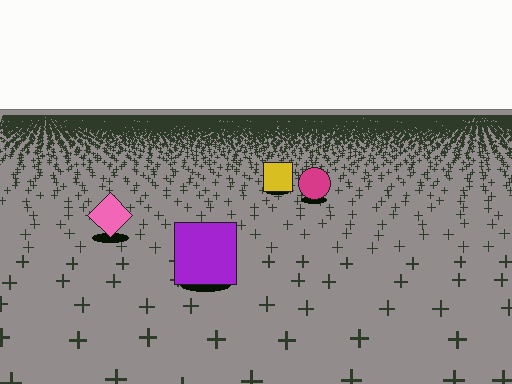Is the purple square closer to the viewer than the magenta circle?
Yes. The purple square is closer — you can tell from the texture gradient: the ground texture is coarser near it.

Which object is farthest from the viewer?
The yellow square is farthest from the viewer. It appears smaller and the ground texture around it is denser.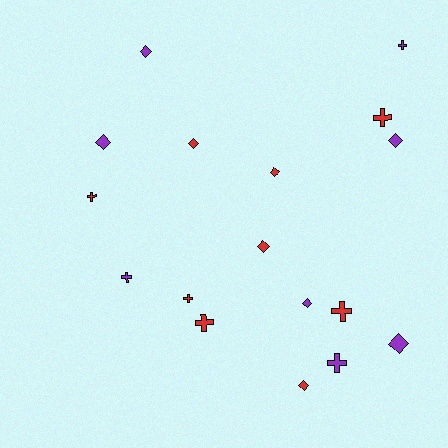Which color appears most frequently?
Red, with 9 objects.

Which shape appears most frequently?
Diamond, with 9 objects.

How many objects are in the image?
There are 17 objects.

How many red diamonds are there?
There are 4 red diamonds.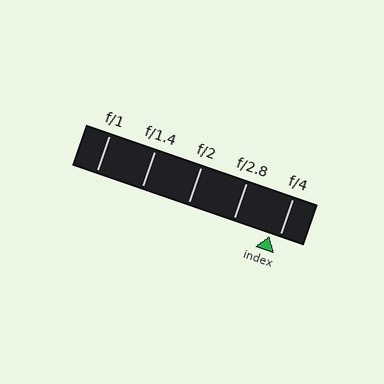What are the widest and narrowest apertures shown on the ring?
The widest aperture shown is f/1 and the narrowest is f/4.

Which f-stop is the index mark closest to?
The index mark is closest to f/4.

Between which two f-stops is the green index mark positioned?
The index mark is between f/2.8 and f/4.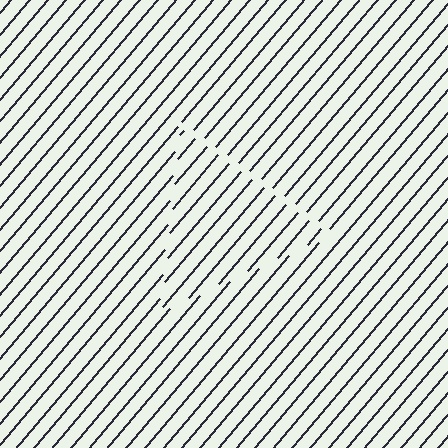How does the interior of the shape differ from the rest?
The interior of the shape contains the same grating, shifted by half a period — the contour is defined by the phase discontinuity where line-ends from the inner and outer gratings abut.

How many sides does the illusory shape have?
3 sides — the line-ends trace a triangle.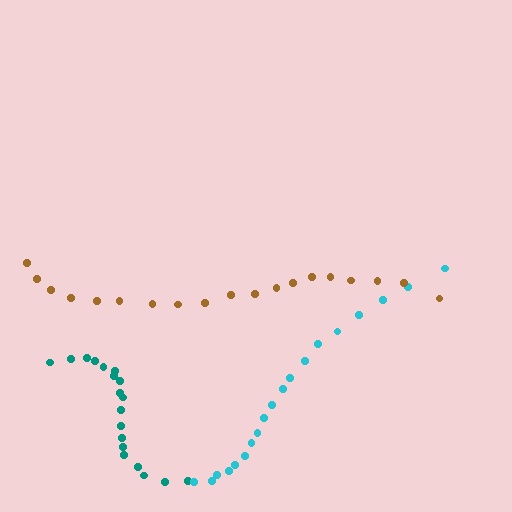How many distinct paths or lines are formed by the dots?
There are 3 distinct paths.